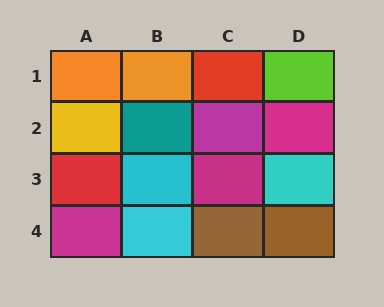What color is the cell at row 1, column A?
Orange.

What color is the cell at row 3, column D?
Cyan.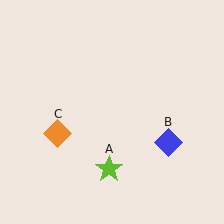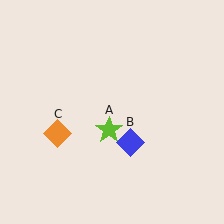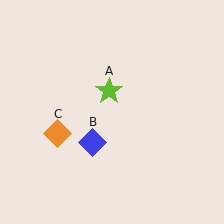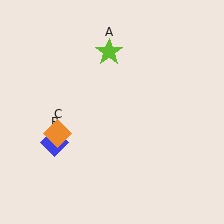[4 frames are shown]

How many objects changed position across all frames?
2 objects changed position: lime star (object A), blue diamond (object B).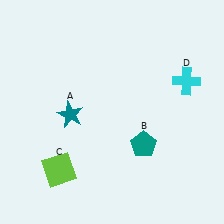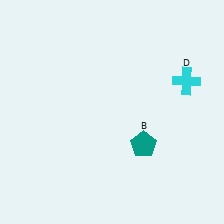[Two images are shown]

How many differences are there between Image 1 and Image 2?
There are 2 differences between the two images.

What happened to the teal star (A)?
The teal star (A) was removed in Image 2. It was in the bottom-left area of Image 1.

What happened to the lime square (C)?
The lime square (C) was removed in Image 2. It was in the bottom-left area of Image 1.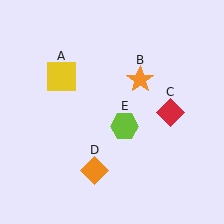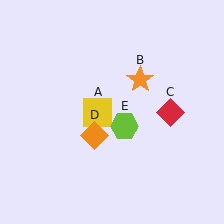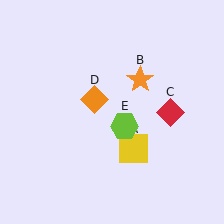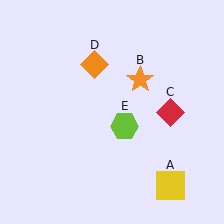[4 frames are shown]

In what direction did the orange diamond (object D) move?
The orange diamond (object D) moved up.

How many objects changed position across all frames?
2 objects changed position: yellow square (object A), orange diamond (object D).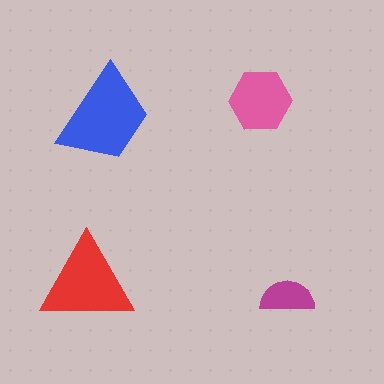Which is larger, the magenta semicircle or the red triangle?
The red triangle.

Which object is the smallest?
The magenta semicircle.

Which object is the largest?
The blue trapezoid.